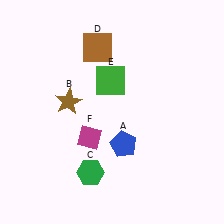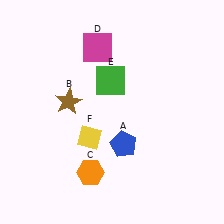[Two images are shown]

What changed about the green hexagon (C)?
In Image 1, C is green. In Image 2, it changed to orange.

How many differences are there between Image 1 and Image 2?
There are 3 differences between the two images.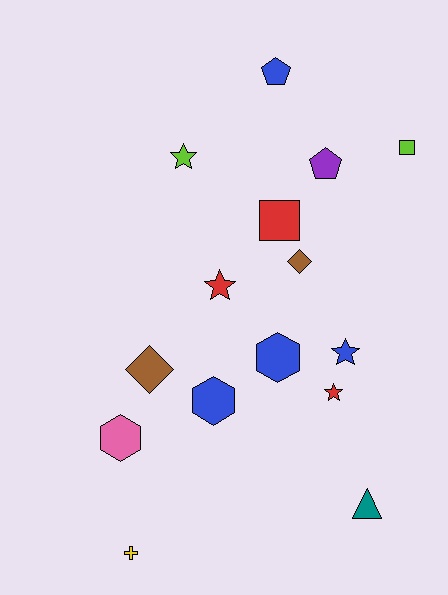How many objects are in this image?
There are 15 objects.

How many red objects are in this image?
There are 3 red objects.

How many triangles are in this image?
There is 1 triangle.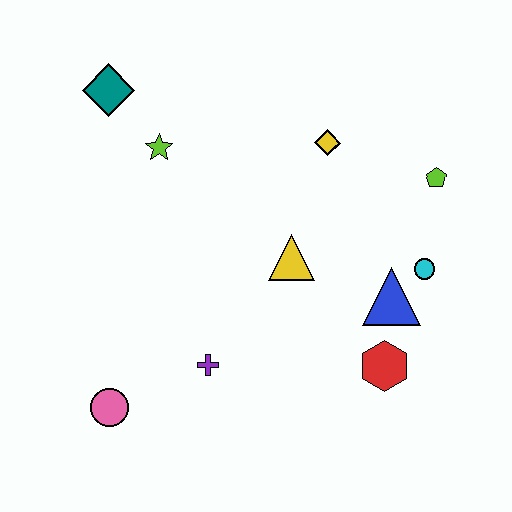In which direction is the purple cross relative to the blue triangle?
The purple cross is to the left of the blue triangle.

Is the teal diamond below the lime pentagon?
No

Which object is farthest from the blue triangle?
The teal diamond is farthest from the blue triangle.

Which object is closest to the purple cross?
The pink circle is closest to the purple cross.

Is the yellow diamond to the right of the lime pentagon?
No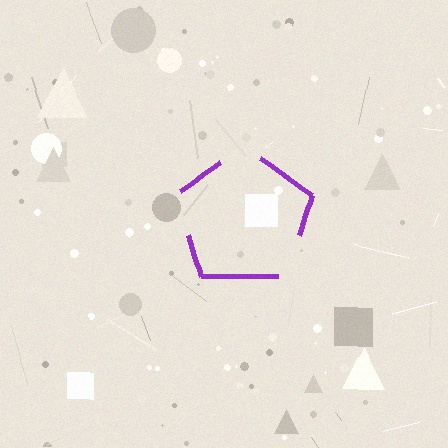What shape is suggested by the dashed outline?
The dashed outline suggests a pentagon.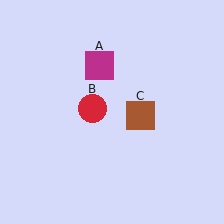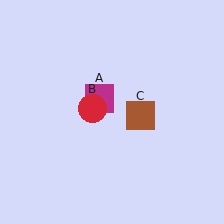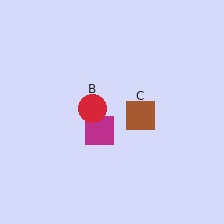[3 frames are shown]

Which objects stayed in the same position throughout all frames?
Red circle (object B) and brown square (object C) remained stationary.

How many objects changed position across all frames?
1 object changed position: magenta square (object A).